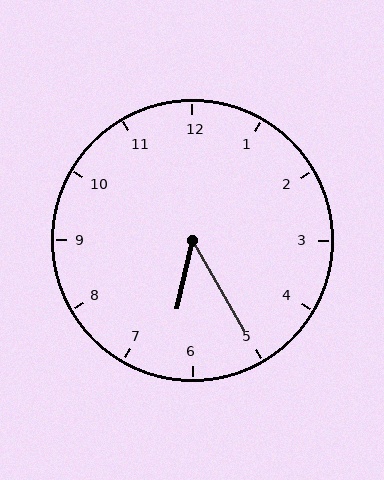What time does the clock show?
6:25.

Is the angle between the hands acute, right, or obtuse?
It is acute.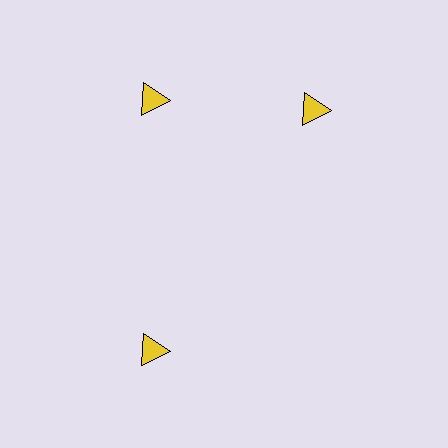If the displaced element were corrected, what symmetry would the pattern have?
It would have 3-fold rotational symmetry — the pattern would map onto itself every 120 degrees.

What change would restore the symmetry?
The symmetry would be restored by rotating it back into even spacing with its neighbors so that all 3 triangles sit at equal angles and equal distance from the center.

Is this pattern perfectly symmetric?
No. The 3 yellow triangles are arranged in a ring, but one element near the 3 o'clock position is rotated out of alignment along the ring, breaking the 3-fold rotational symmetry.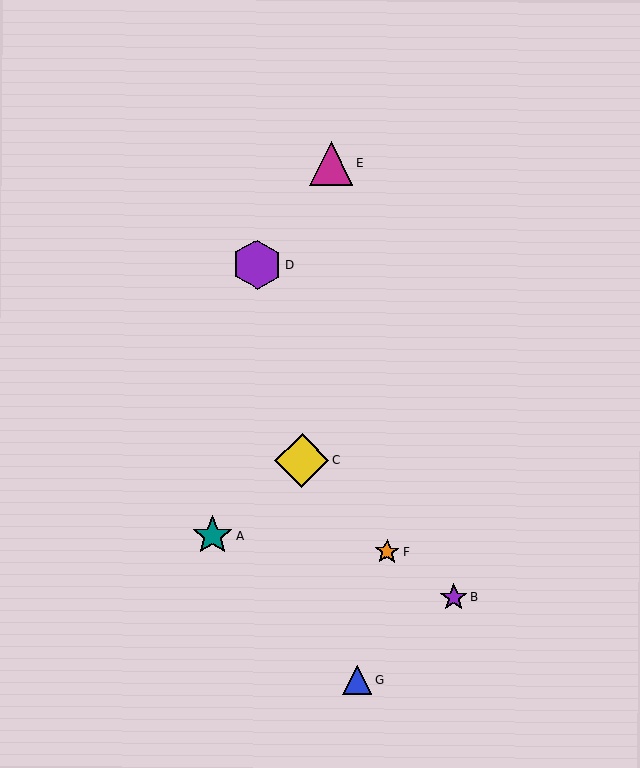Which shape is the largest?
The yellow diamond (labeled C) is the largest.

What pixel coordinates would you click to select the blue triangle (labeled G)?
Click at (357, 680) to select the blue triangle G.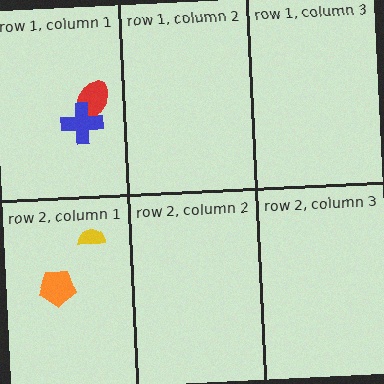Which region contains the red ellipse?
The row 1, column 1 region.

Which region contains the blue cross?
The row 1, column 1 region.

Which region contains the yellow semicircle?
The row 2, column 1 region.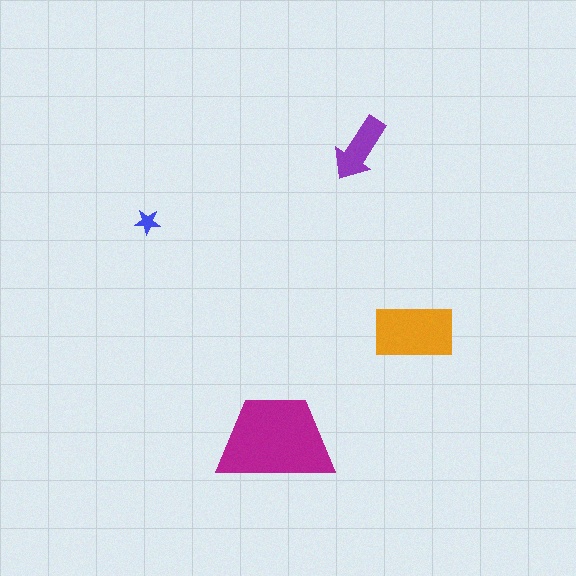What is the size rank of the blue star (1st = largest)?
4th.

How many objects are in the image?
There are 4 objects in the image.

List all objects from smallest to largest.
The blue star, the purple arrow, the orange rectangle, the magenta trapezoid.